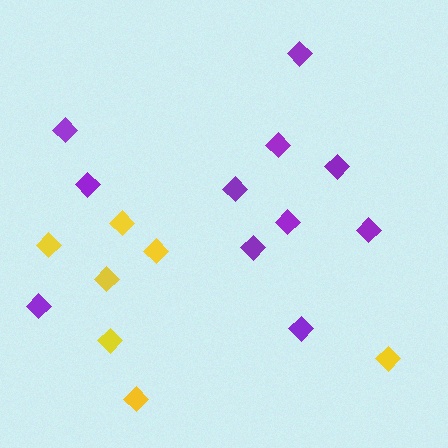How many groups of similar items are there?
There are 2 groups: one group of yellow diamonds (7) and one group of purple diamonds (11).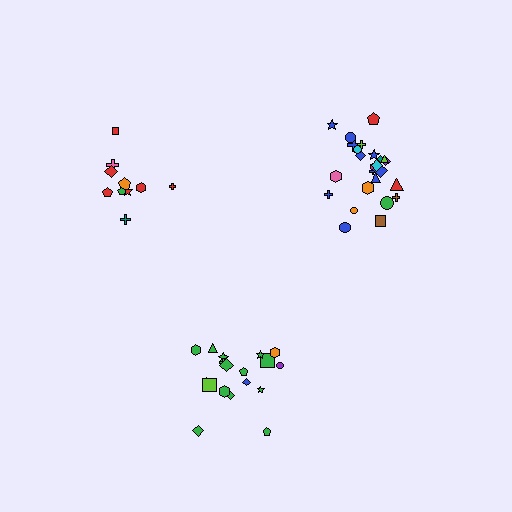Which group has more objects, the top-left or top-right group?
The top-right group.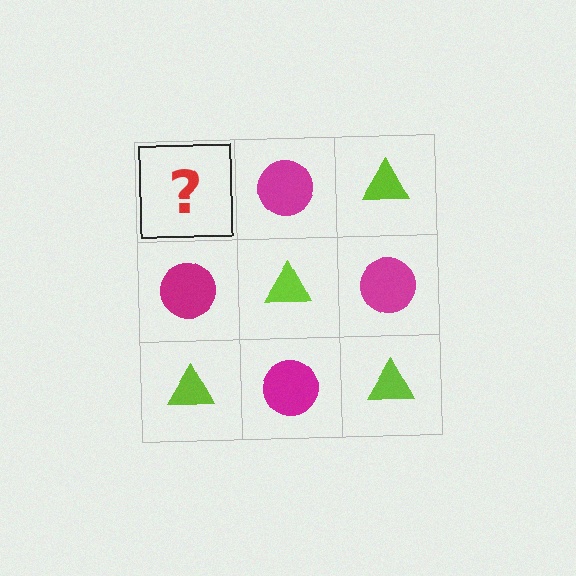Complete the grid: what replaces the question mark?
The question mark should be replaced with a lime triangle.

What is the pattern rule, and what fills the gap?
The rule is that it alternates lime triangle and magenta circle in a checkerboard pattern. The gap should be filled with a lime triangle.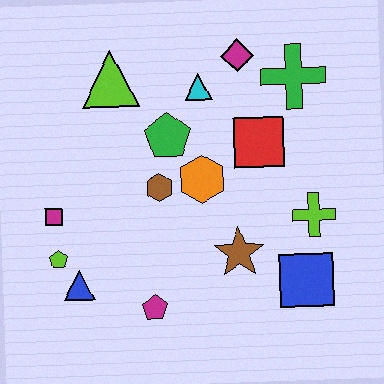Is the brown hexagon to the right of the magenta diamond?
No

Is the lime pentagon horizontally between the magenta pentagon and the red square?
No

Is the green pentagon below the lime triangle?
Yes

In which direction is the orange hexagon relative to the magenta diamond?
The orange hexagon is below the magenta diamond.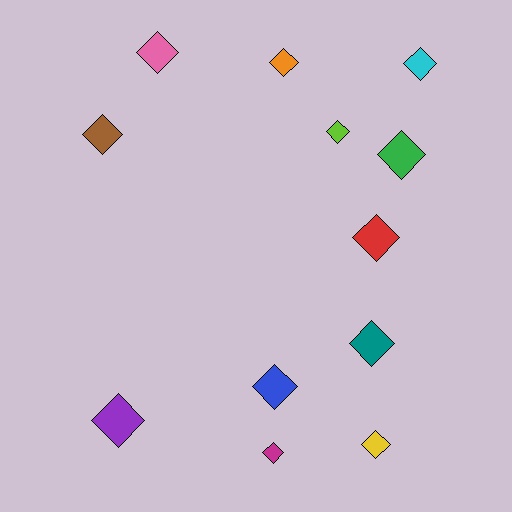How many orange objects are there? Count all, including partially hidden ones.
There is 1 orange object.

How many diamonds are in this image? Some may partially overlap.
There are 12 diamonds.